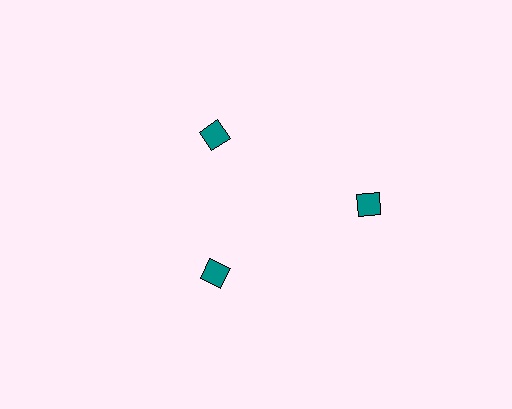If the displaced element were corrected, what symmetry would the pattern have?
It would have 3-fold rotational symmetry — the pattern would map onto itself every 120 degrees.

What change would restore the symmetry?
The symmetry would be restored by moving it inward, back onto the ring so that all 3 diamonds sit at equal angles and equal distance from the center.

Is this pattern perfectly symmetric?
No. The 3 teal diamonds are arranged in a ring, but one element near the 3 o'clock position is pushed outward from the center, breaking the 3-fold rotational symmetry.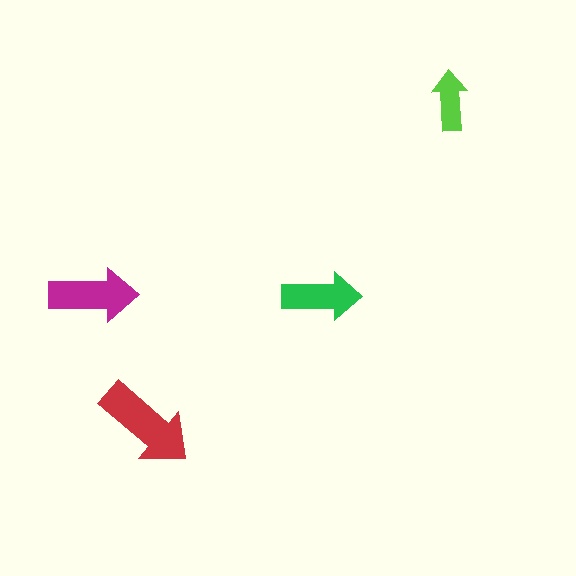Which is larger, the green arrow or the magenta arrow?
The magenta one.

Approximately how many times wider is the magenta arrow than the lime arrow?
About 1.5 times wider.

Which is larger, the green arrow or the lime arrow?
The green one.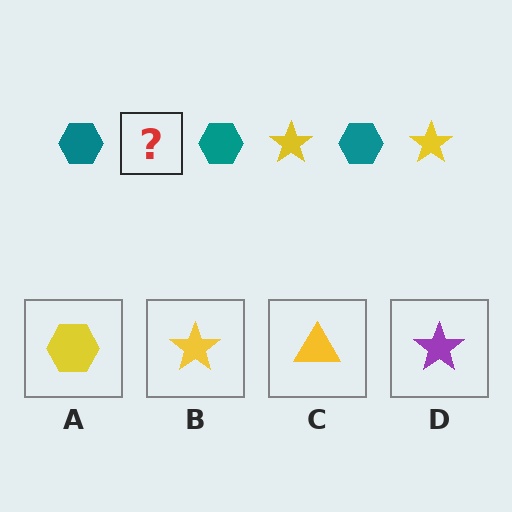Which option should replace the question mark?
Option B.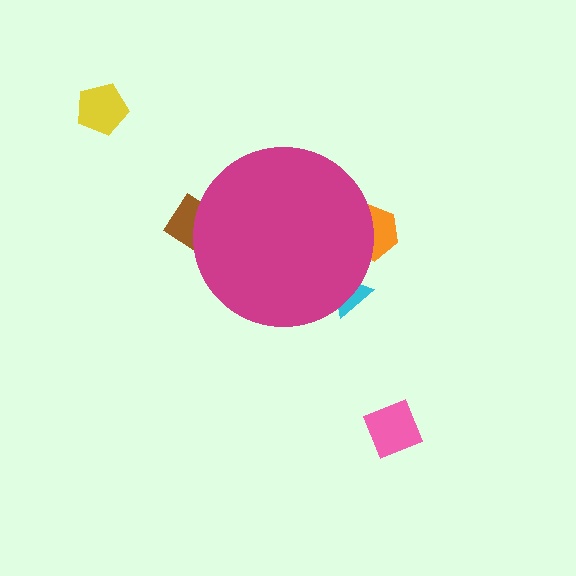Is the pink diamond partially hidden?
No, the pink diamond is fully visible.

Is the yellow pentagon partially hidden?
No, the yellow pentagon is fully visible.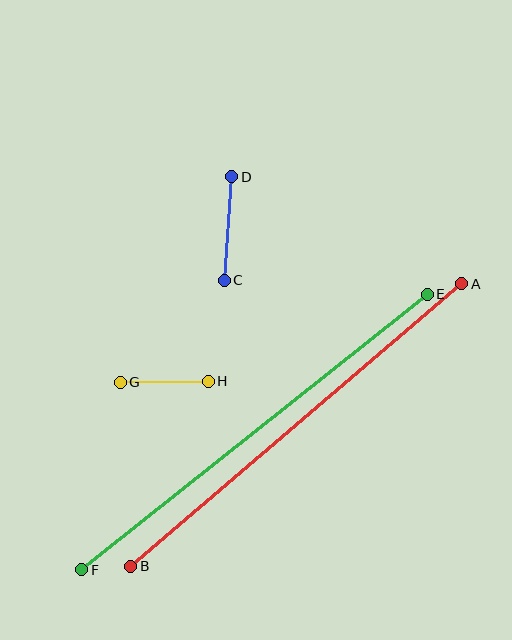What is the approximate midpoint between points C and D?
The midpoint is at approximately (228, 228) pixels.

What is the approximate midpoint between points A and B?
The midpoint is at approximately (296, 425) pixels.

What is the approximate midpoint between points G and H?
The midpoint is at approximately (164, 382) pixels.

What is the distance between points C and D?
The distance is approximately 104 pixels.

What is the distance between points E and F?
The distance is approximately 442 pixels.